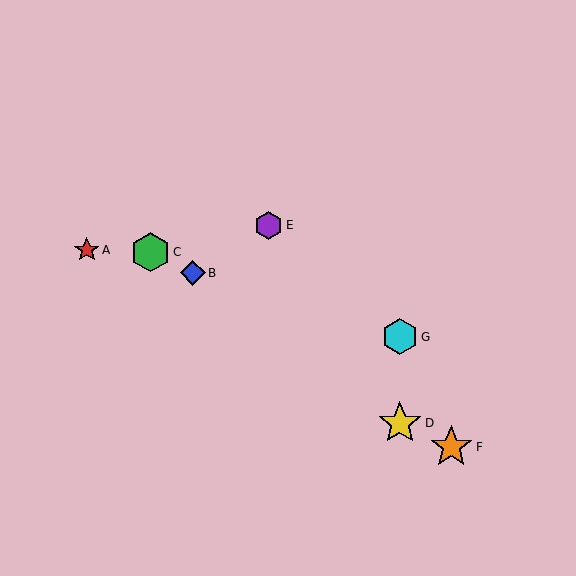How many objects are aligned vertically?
2 objects (D, G) are aligned vertically.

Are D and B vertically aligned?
No, D is at x≈400 and B is at x≈193.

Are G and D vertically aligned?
Yes, both are at x≈400.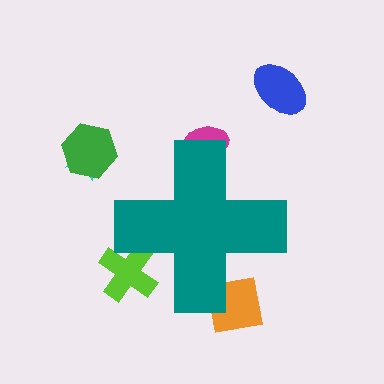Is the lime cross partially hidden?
Yes, the lime cross is partially hidden behind the teal cross.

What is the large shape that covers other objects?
A teal cross.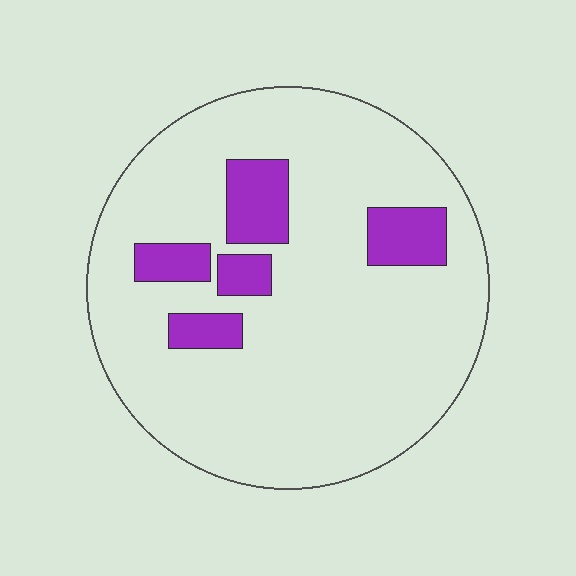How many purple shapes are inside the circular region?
5.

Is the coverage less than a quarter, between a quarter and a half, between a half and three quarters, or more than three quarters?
Less than a quarter.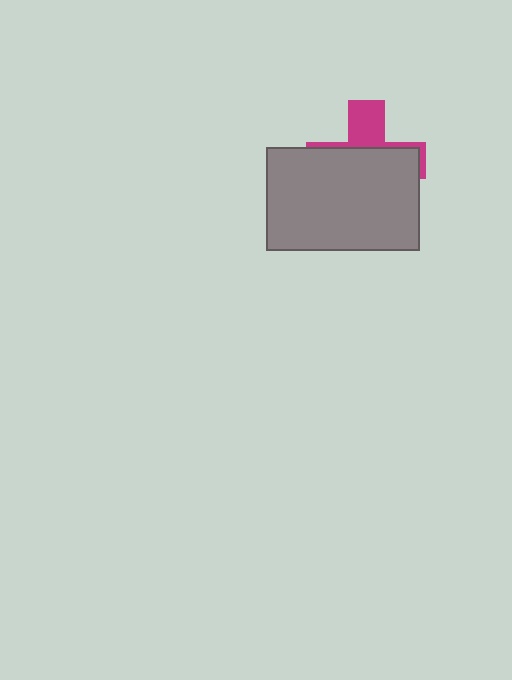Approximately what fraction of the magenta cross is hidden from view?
Roughly 67% of the magenta cross is hidden behind the gray rectangle.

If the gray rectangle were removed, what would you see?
You would see the complete magenta cross.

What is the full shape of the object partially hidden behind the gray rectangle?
The partially hidden object is a magenta cross.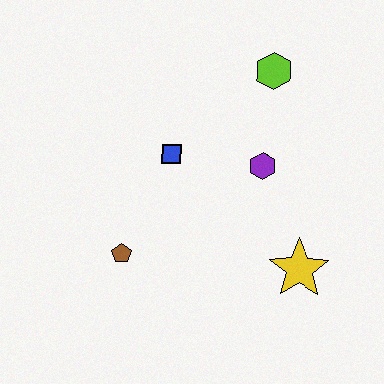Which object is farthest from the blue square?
The yellow star is farthest from the blue square.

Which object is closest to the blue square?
The purple hexagon is closest to the blue square.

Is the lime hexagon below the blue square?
No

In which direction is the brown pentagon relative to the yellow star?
The brown pentagon is to the left of the yellow star.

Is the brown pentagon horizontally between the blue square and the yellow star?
No